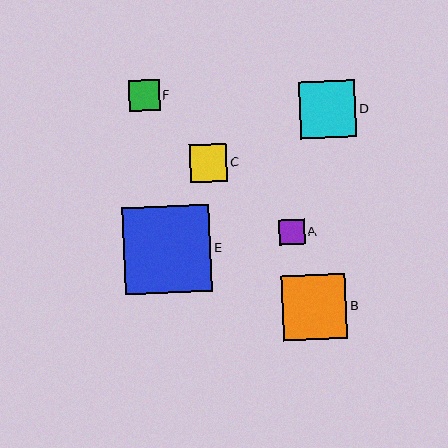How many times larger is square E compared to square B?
Square E is approximately 1.4 times the size of square B.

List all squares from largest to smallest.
From largest to smallest: E, B, D, C, F, A.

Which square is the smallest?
Square A is the smallest with a size of approximately 25 pixels.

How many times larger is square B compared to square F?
Square B is approximately 2.1 times the size of square F.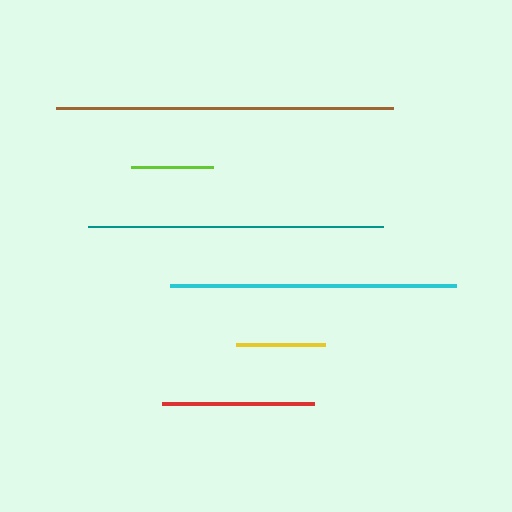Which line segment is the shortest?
The lime line is the shortest at approximately 82 pixels.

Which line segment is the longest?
The brown line is the longest at approximately 337 pixels.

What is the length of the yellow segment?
The yellow segment is approximately 89 pixels long.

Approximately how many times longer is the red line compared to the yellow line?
The red line is approximately 1.7 times the length of the yellow line.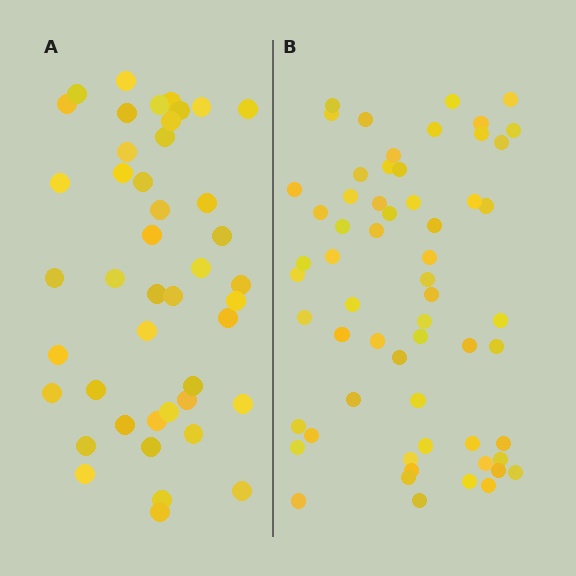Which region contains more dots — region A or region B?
Region B (the right region) has more dots.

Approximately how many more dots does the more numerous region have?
Region B has approximately 15 more dots than region A.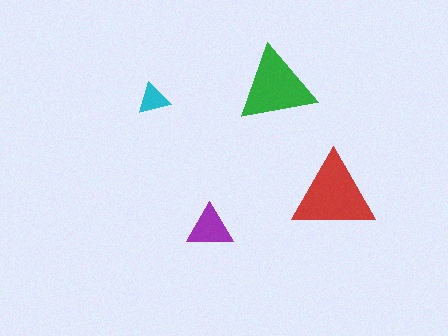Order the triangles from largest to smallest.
the red one, the green one, the purple one, the cyan one.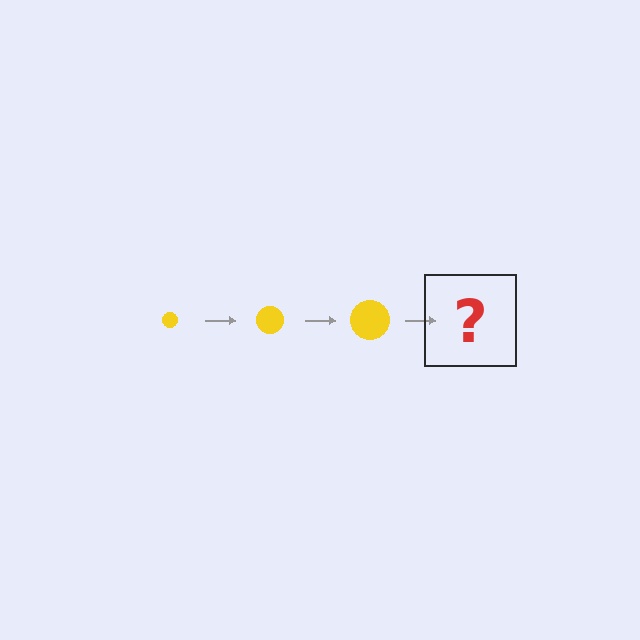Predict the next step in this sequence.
The next step is a yellow circle, larger than the previous one.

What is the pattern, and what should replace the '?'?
The pattern is that the circle gets progressively larger each step. The '?' should be a yellow circle, larger than the previous one.